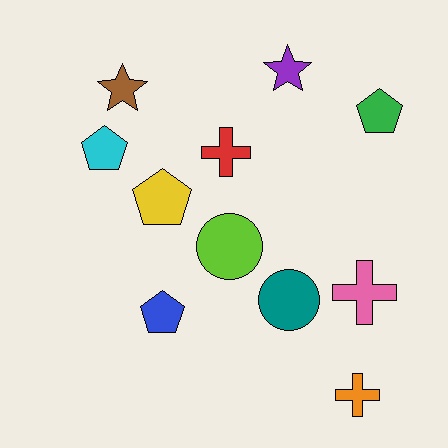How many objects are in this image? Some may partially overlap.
There are 11 objects.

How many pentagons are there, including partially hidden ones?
There are 4 pentagons.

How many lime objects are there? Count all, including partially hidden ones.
There is 1 lime object.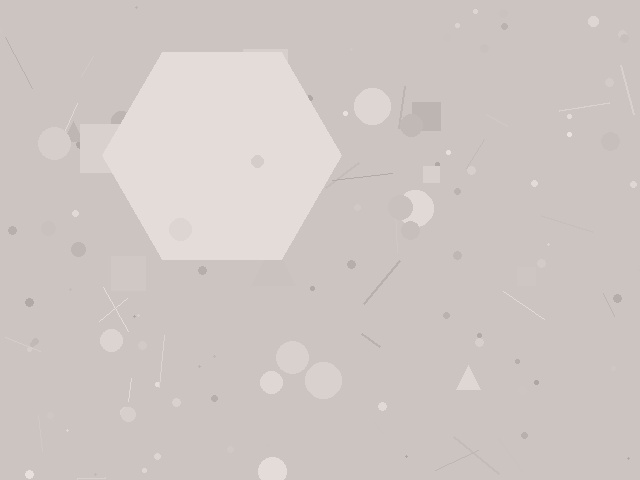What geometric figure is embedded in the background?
A hexagon is embedded in the background.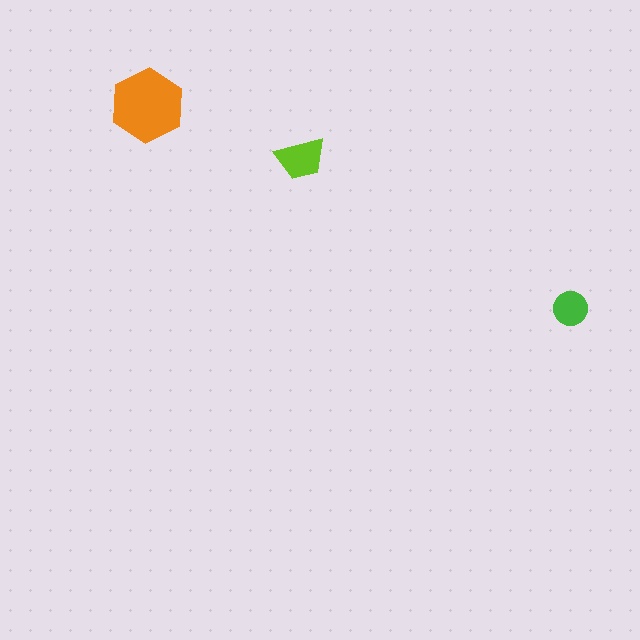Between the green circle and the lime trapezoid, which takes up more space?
The lime trapezoid.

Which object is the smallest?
The green circle.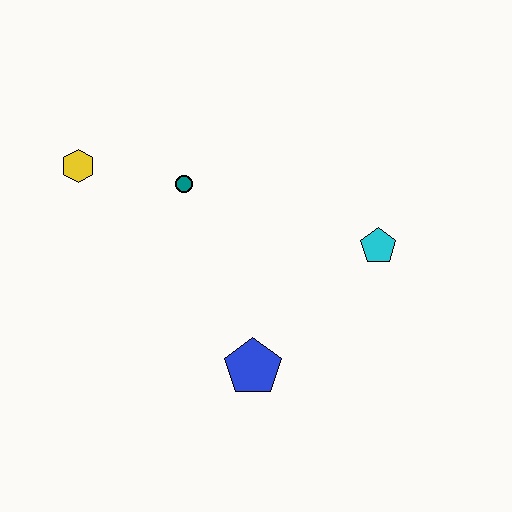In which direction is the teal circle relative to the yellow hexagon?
The teal circle is to the right of the yellow hexagon.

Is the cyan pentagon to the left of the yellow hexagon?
No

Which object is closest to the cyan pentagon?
The blue pentagon is closest to the cyan pentagon.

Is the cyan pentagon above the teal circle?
No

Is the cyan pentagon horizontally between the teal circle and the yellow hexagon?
No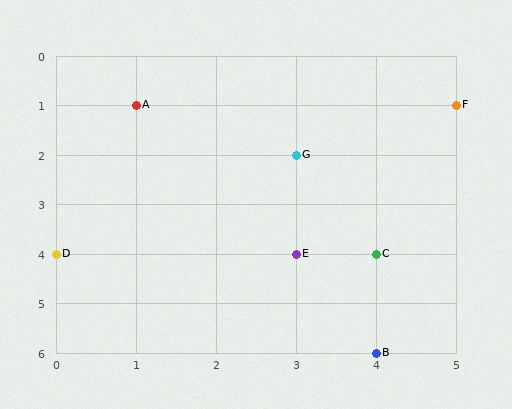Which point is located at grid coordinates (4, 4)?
Point C is at (4, 4).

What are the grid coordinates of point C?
Point C is at grid coordinates (4, 4).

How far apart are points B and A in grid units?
Points B and A are 3 columns and 5 rows apart (about 5.8 grid units diagonally).